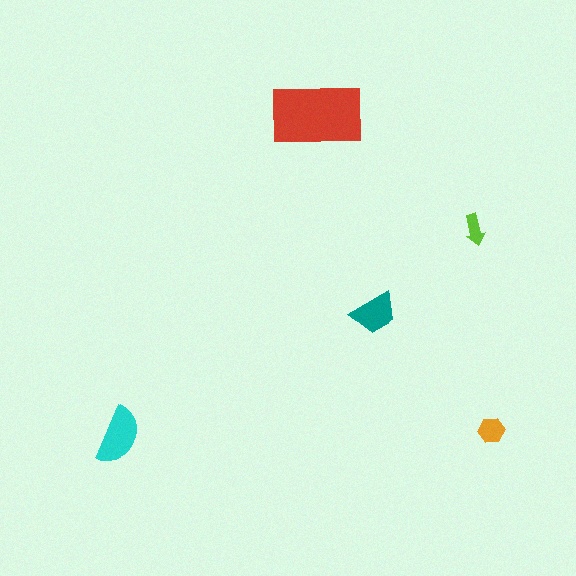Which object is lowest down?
The cyan semicircle is bottommost.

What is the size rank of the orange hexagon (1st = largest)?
4th.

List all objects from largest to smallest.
The red rectangle, the cyan semicircle, the teal trapezoid, the orange hexagon, the lime arrow.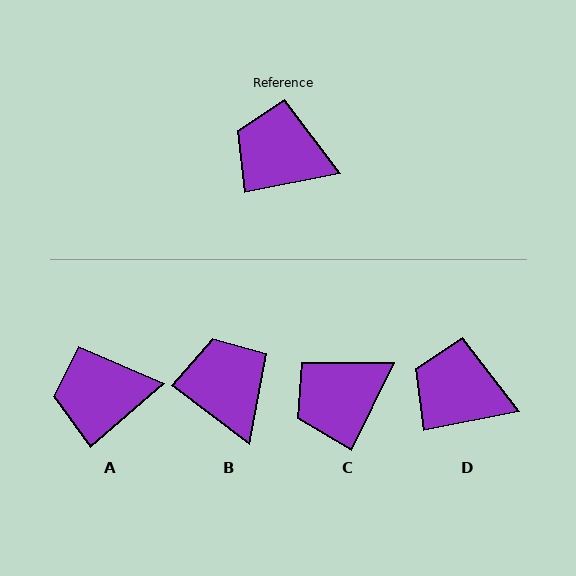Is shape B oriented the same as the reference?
No, it is off by about 48 degrees.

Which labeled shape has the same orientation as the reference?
D.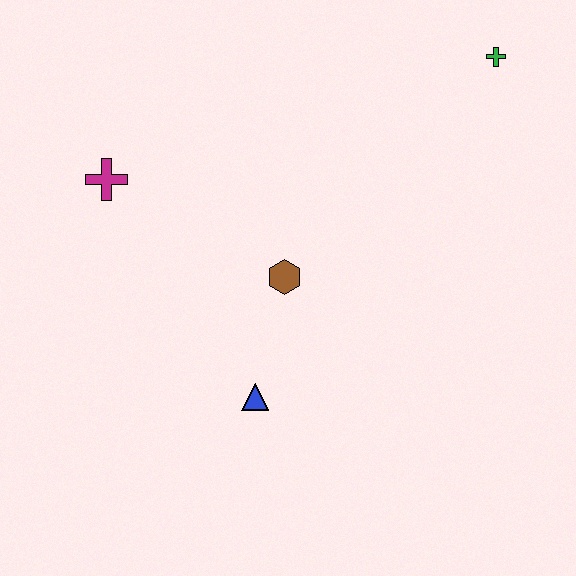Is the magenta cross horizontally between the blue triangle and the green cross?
No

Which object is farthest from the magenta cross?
The green cross is farthest from the magenta cross.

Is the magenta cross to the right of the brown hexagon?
No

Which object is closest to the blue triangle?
The brown hexagon is closest to the blue triangle.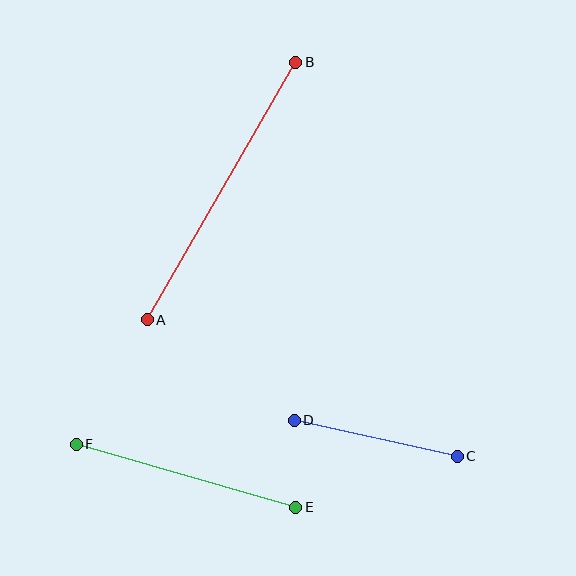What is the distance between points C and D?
The distance is approximately 167 pixels.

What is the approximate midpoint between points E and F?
The midpoint is at approximately (186, 476) pixels.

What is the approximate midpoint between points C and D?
The midpoint is at approximately (376, 438) pixels.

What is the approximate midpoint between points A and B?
The midpoint is at approximately (222, 191) pixels.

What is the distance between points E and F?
The distance is approximately 229 pixels.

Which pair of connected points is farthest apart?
Points A and B are farthest apart.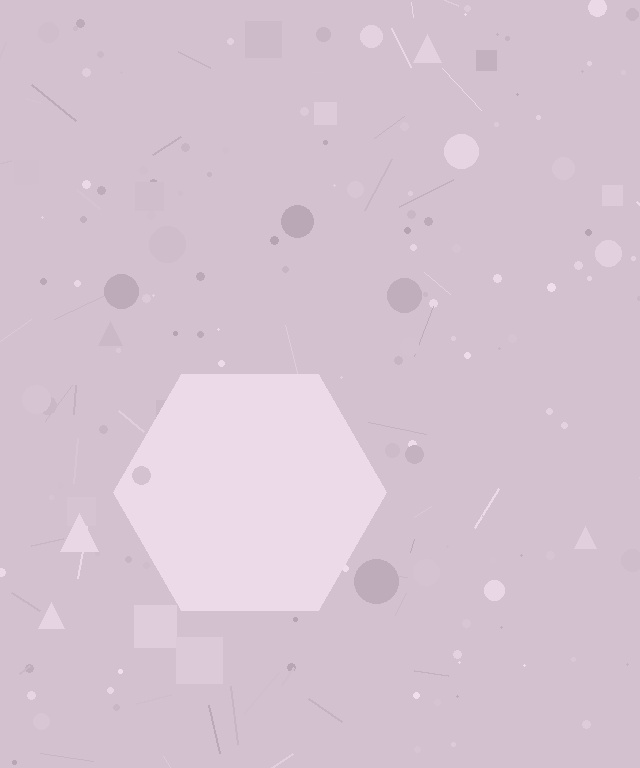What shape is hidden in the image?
A hexagon is hidden in the image.